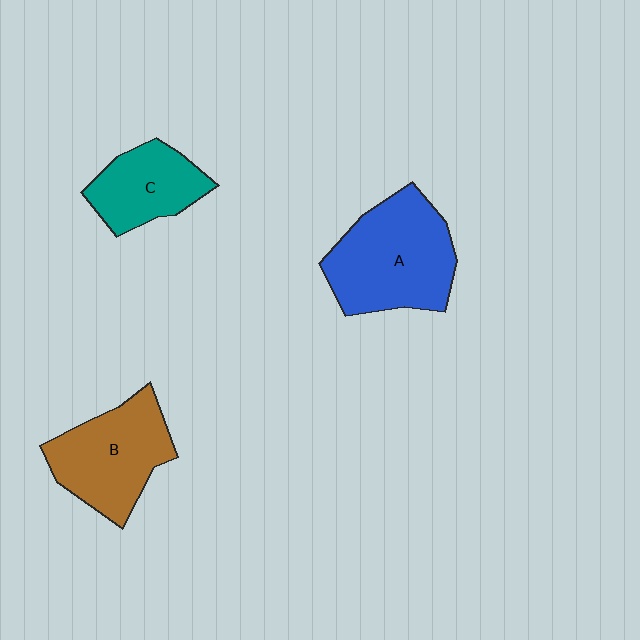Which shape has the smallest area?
Shape C (teal).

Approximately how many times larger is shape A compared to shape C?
Approximately 1.6 times.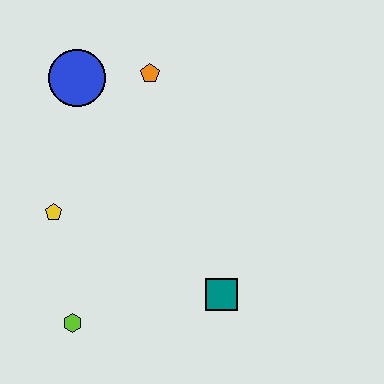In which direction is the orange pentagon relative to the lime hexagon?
The orange pentagon is above the lime hexagon.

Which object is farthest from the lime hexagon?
The orange pentagon is farthest from the lime hexagon.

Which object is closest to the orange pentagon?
The blue circle is closest to the orange pentagon.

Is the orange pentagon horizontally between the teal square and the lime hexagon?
Yes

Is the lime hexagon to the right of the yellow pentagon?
Yes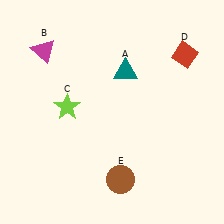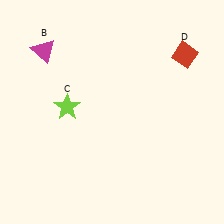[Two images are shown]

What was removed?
The brown circle (E), the teal triangle (A) were removed in Image 2.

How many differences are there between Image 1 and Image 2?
There are 2 differences between the two images.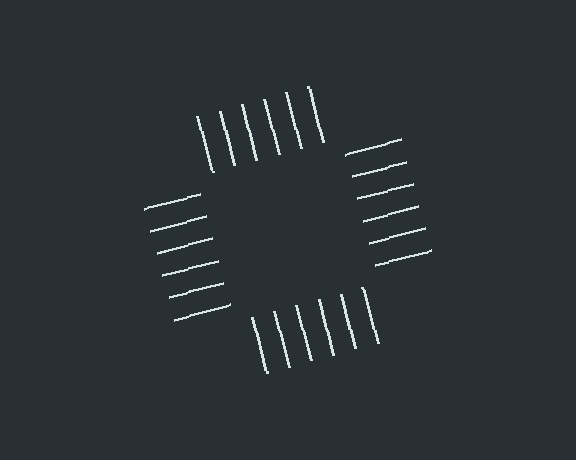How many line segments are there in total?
24 — 6 along each of the 4 edges.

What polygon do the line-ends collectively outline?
An illusory square — the line segments terminate on its edges but no continuous stroke is drawn.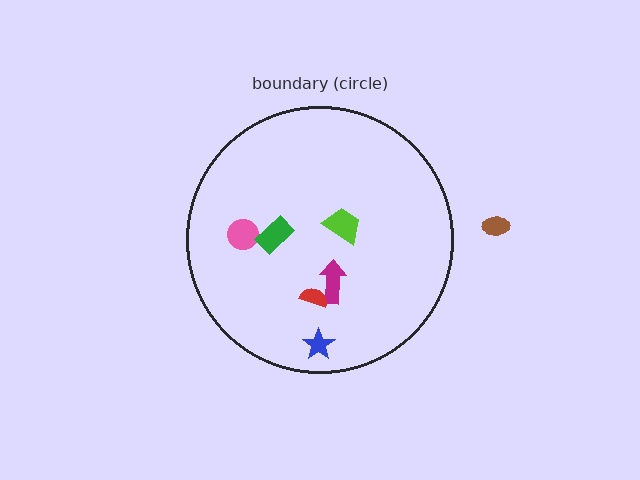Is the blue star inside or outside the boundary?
Inside.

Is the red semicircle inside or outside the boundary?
Inside.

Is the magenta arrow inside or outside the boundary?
Inside.